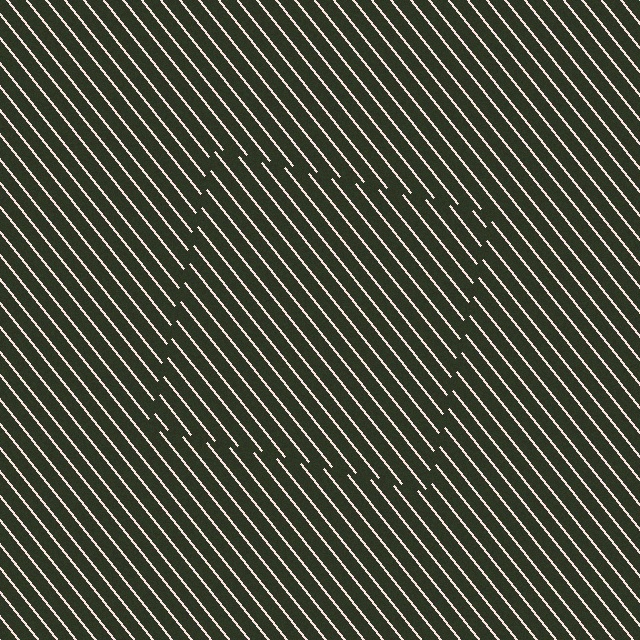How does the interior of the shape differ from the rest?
The interior of the shape contains the same grating, shifted by half a period — the contour is defined by the phase discontinuity where line-ends from the inner and outer gratings abut.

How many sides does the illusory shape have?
4 sides — the line-ends trace a square.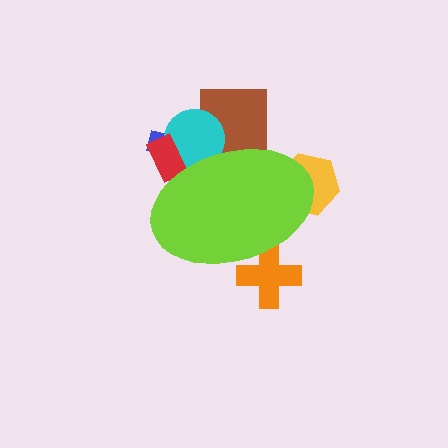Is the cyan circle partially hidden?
Yes, the cyan circle is partially hidden behind the lime ellipse.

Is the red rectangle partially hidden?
Yes, the red rectangle is partially hidden behind the lime ellipse.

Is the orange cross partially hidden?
Yes, the orange cross is partially hidden behind the lime ellipse.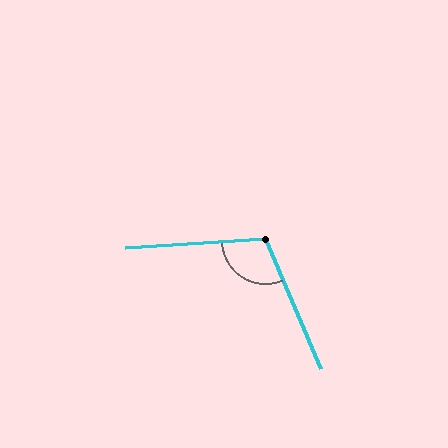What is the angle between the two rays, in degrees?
Approximately 109 degrees.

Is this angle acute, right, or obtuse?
It is obtuse.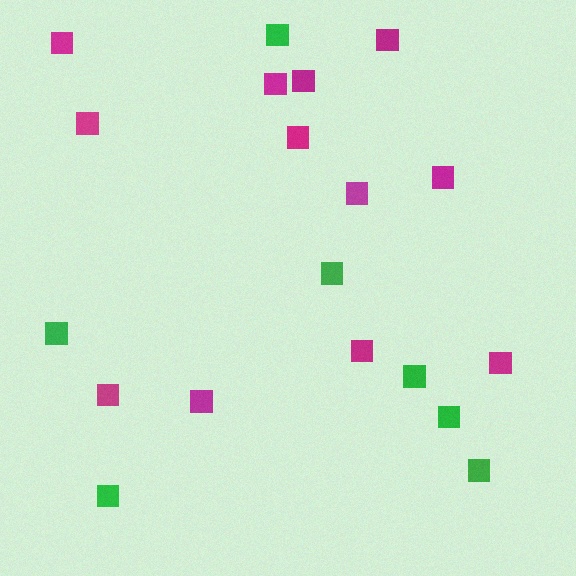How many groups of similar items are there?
There are 2 groups: one group of magenta squares (12) and one group of green squares (7).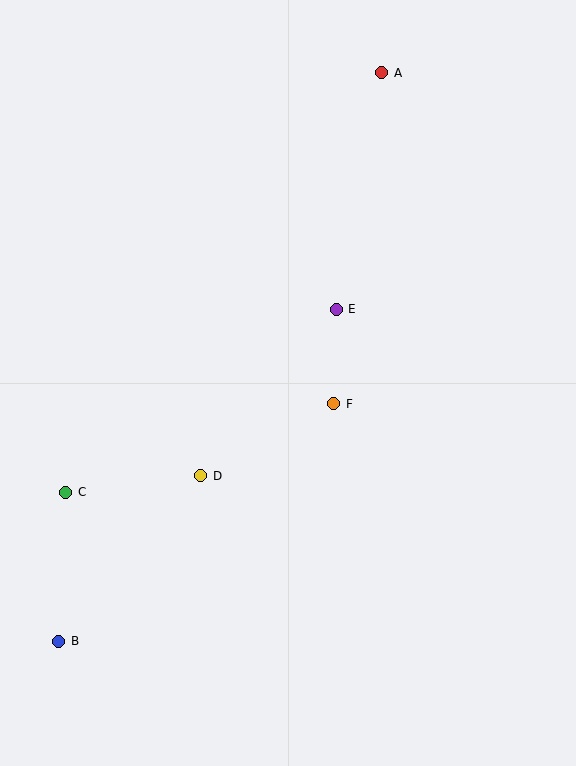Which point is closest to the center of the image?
Point F at (334, 404) is closest to the center.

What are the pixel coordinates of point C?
Point C is at (66, 492).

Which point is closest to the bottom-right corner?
Point F is closest to the bottom-right corner.